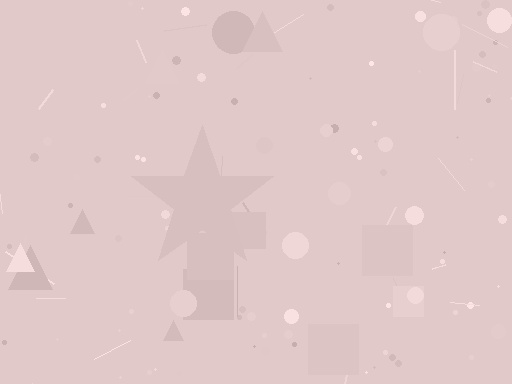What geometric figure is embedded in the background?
A star is embedded in the background.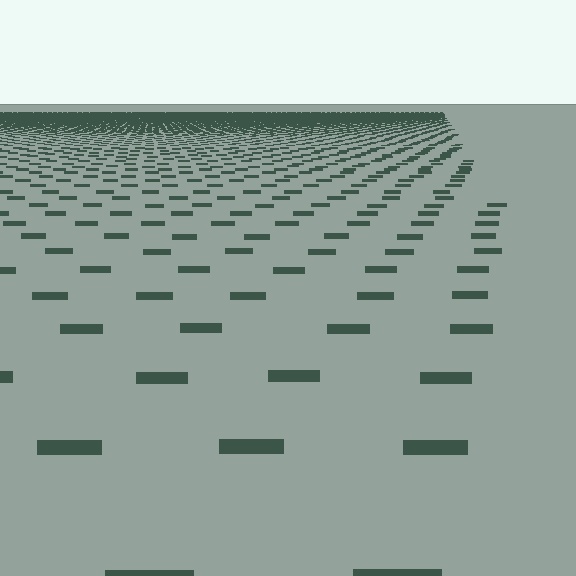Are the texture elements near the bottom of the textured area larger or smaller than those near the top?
Larger. Near the bottom, elements are closer to the viewer and appear at a bigger on-screen size.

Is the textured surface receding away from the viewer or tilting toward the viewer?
The surface is receding away from the viewer. Texture elements get smaller and denser toward the top.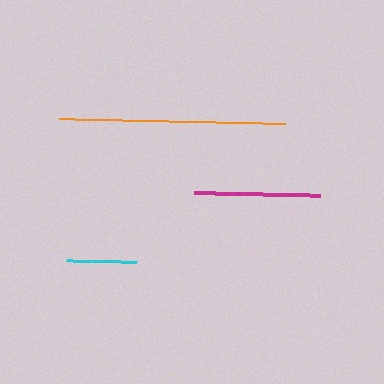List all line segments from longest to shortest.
From longest to shortest: orange, magenta, cyan.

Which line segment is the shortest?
The cyan line is the shortest at approximately 70 pixels.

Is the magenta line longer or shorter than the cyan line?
The magenta line is longer than the cyan line.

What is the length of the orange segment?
The orange segment is approximately 226 pixels long.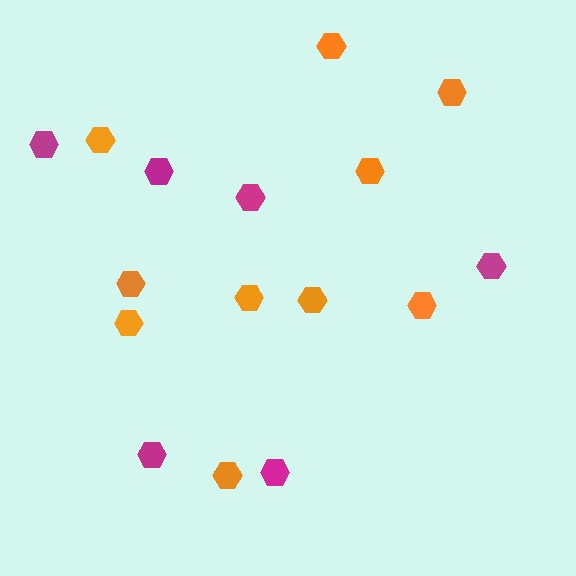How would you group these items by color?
There are 2 groups: one group of orange hexagons (10) and one group of magenta hexagons (6).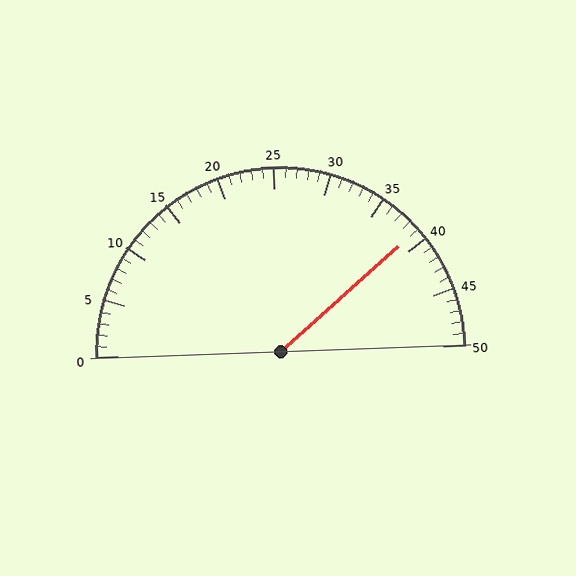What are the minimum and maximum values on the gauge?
The gauge ranges from 0 to 50.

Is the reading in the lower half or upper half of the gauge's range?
The reading is in the upper half of the range (0 to 50).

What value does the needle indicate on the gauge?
The needle indicates approximately 39.